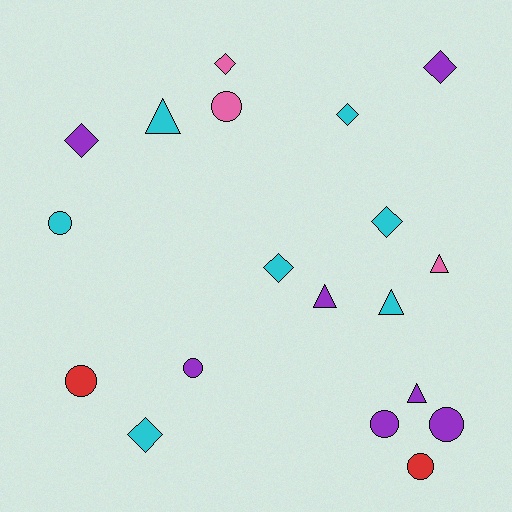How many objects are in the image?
There are 19 objects.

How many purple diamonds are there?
There are 2 purple diamonds.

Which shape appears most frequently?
Circle, with 7 objects.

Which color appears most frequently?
Cyan, with 7 objects.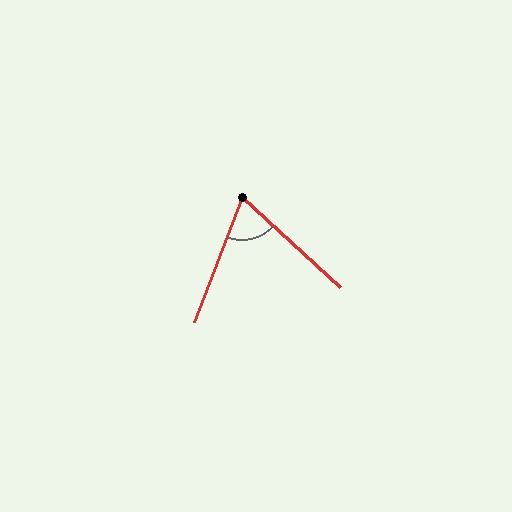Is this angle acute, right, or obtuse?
It is acute.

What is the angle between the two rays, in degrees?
Approximately 68 degrees.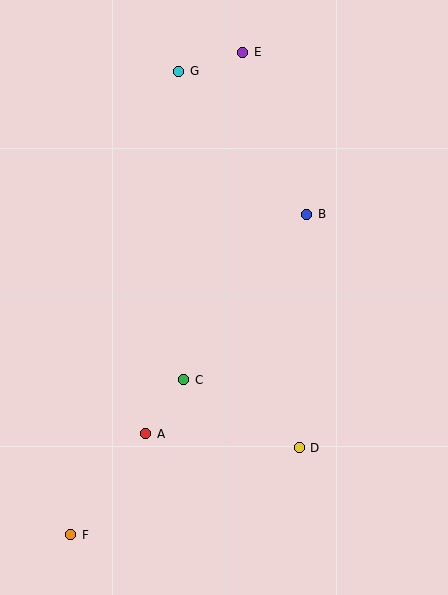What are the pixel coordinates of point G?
Point G is at (179, 71).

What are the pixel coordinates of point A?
Point A is at (146, 434).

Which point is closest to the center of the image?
Point C at (184, 380) is closest to the center.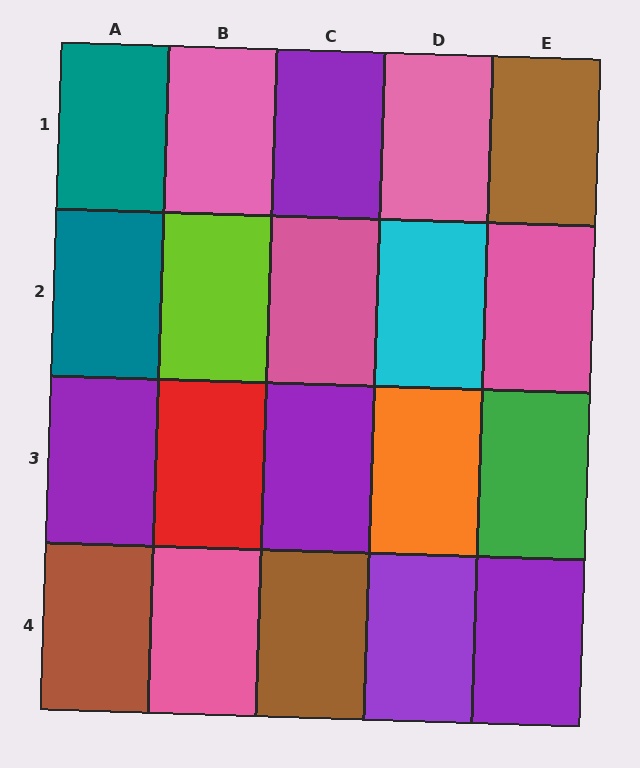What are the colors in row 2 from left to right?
Teal, lime, pink, cyan, pink.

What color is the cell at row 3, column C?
Purple.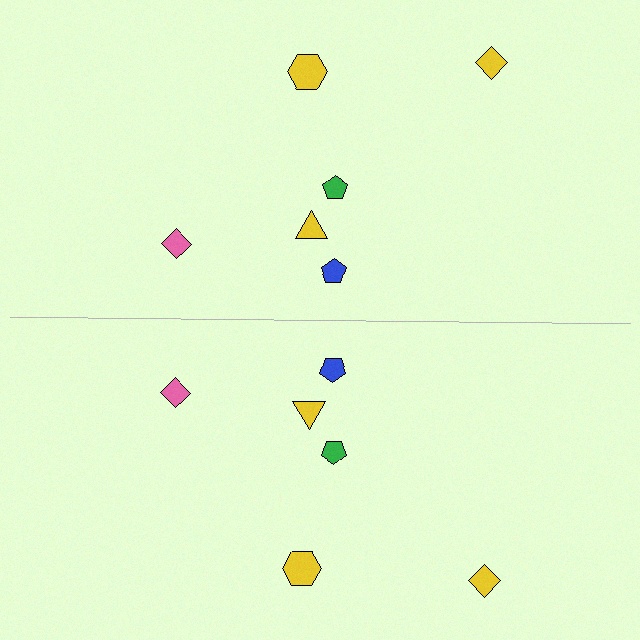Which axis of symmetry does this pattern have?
The pattern has a horizontal axis of symmetry running through the center of the image.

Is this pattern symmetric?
Yes, this pattern has bilateral (reflection) symmetry.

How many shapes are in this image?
There are 12 shapes in this image.